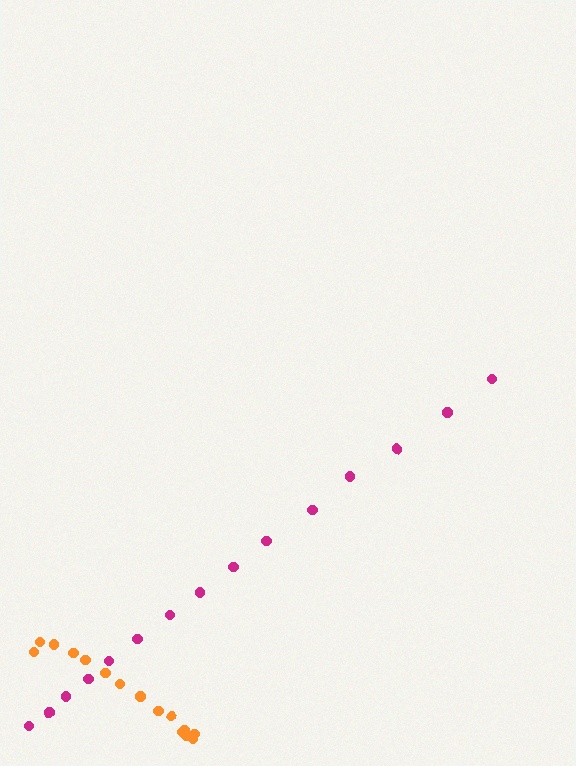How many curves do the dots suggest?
There are 2 distinct paths.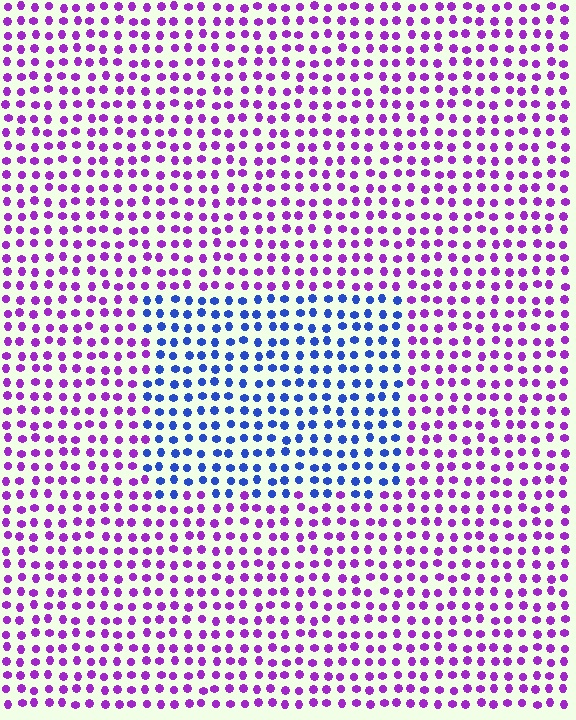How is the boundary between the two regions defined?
The boundary is defined purely by a slight shift in hue (about 58 degrees). Spacing, size, and orientation are identical on both sides.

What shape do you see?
I see a rectangle.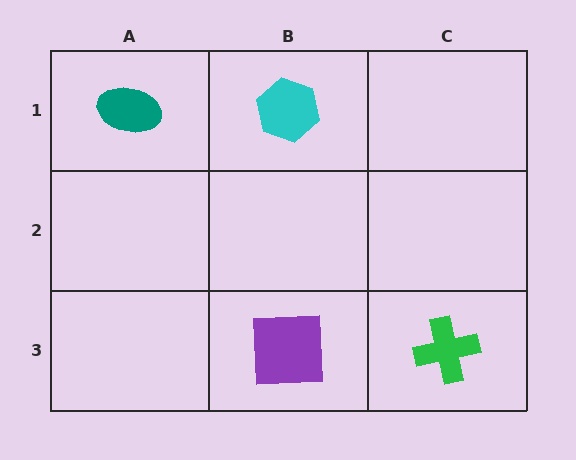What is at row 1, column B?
A cyan hexagon.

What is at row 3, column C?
A green cross.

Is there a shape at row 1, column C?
No, that cell is empty.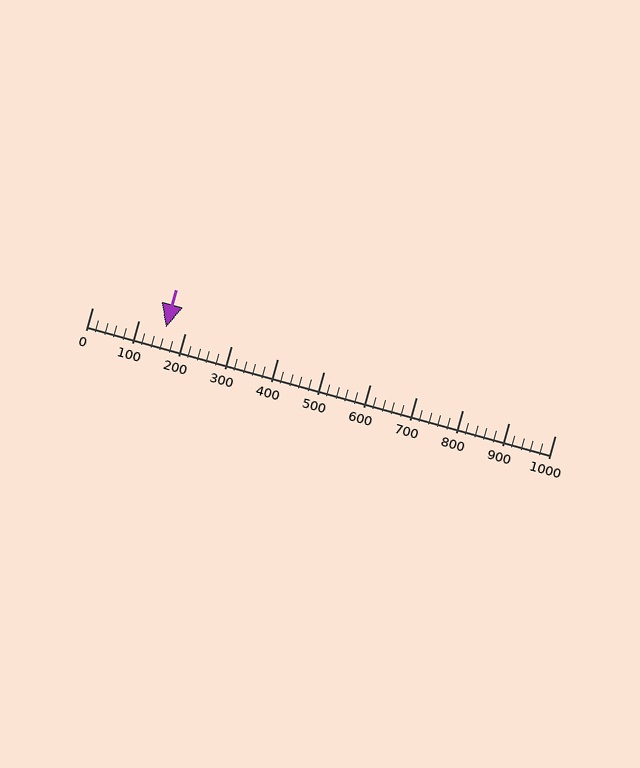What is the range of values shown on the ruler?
The ruler shows values from 0 to 1000.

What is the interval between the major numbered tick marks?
The major tick marks are spaced 100 units apart.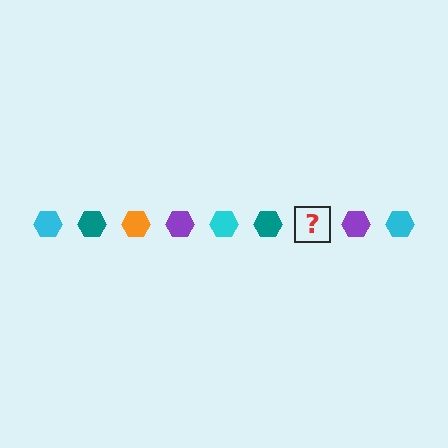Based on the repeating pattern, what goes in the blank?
The blank should be an orange hexagon.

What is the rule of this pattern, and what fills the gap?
The rule is that the pattern cycles through cyan, teal, orange, purple hexagons. The gap should be filled with an orange hexagon.